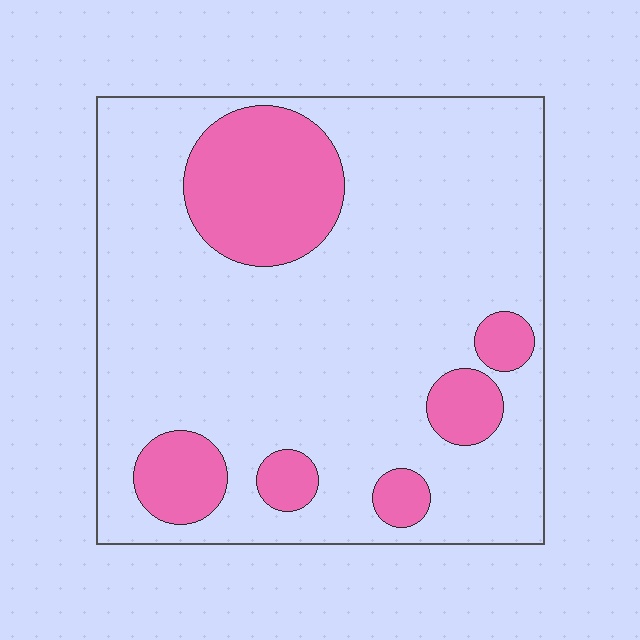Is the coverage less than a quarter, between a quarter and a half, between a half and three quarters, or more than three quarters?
Less than a quarter.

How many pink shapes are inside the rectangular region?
6.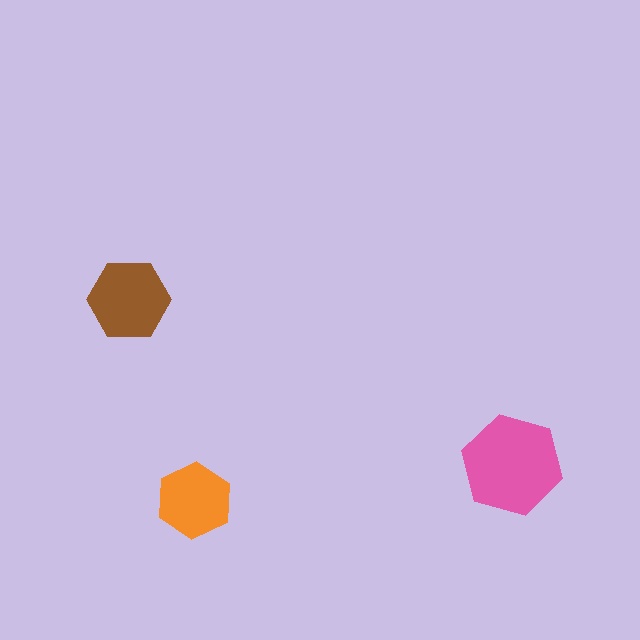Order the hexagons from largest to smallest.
the pink one, the brown one, the orange one.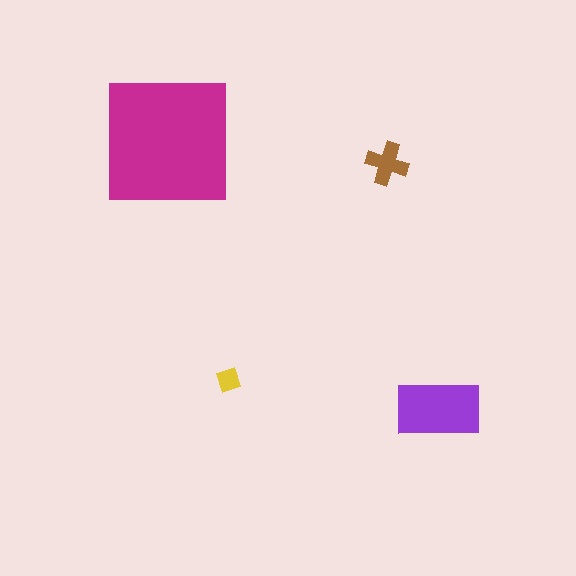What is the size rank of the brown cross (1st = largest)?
3rd.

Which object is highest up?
The magenta square is topmost.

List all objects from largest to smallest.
The magenta square, the purple rectangle, the brown cross, the yellow diamond.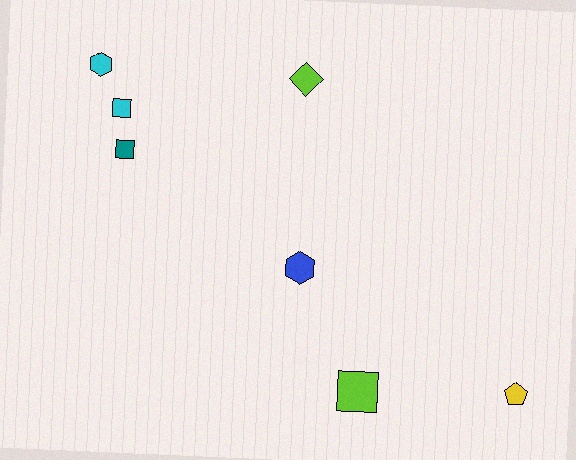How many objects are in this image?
There are 7 objects.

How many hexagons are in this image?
There are 2 hexagons.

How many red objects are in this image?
There are no red objects.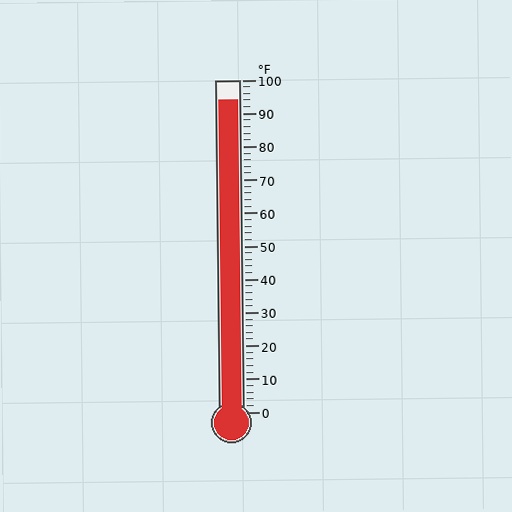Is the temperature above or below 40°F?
The temperature is above 40°F.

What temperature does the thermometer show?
The thermometer shows approximately 94°F.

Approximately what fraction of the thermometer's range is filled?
The thermometer is filled to approximately 95% of its range.